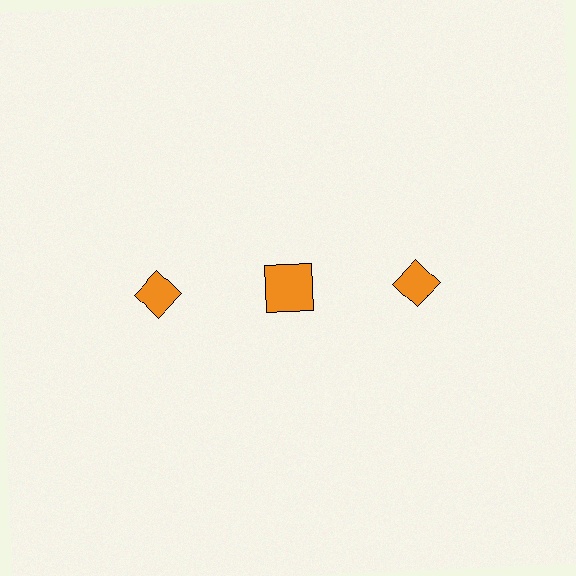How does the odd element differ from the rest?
It has a different shape: square instead of diamond.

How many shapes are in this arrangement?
There are 3 shapes arranged in a grid pattern.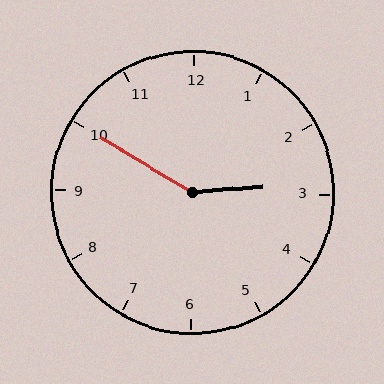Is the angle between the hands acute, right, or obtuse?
It is obtuse.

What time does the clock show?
2:50.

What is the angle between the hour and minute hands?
Approximately 145 degrees.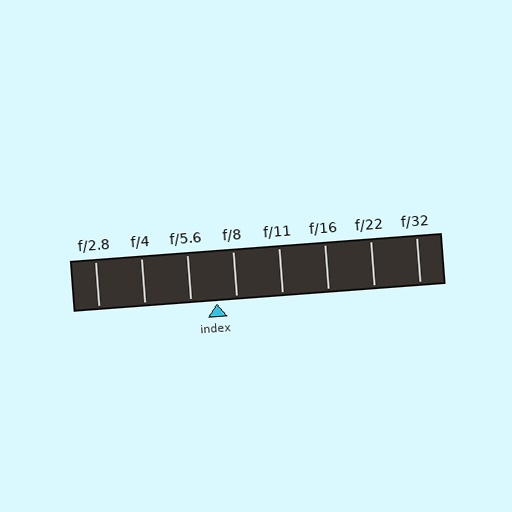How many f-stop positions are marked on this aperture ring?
There are 8 f-stop positions marked.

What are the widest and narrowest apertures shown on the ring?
The widest aperture shown is f/2.8 and the narrowest is f/32.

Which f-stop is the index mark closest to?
The index mark is closest to f/8.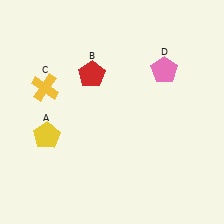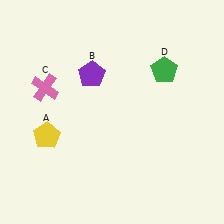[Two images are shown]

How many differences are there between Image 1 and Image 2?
There are 3 differences between the two images.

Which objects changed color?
B changed from red to purple. C changed from yellow to pink. D changed from pink to green.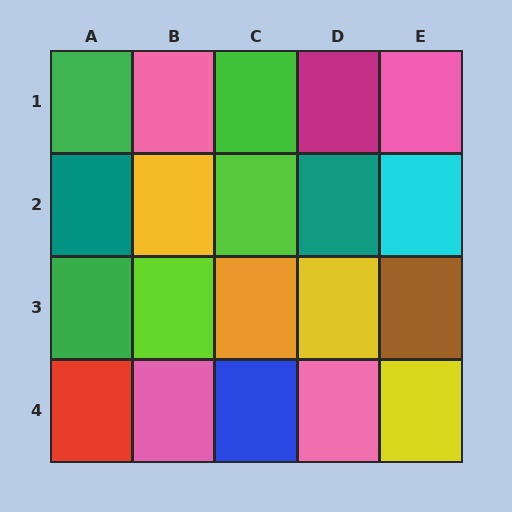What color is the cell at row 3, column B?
Lime.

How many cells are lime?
2 cells are lime.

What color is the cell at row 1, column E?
Pink.